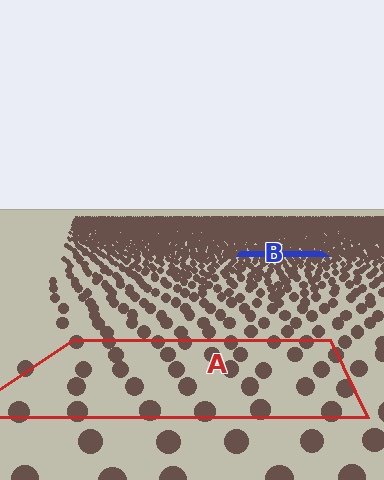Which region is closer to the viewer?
Region A is closer. The texture elements there are larger and more spread out.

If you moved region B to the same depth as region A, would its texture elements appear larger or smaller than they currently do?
They would appear larger. At a closer depth, the same texture elements are projected at a bigger on-screen size.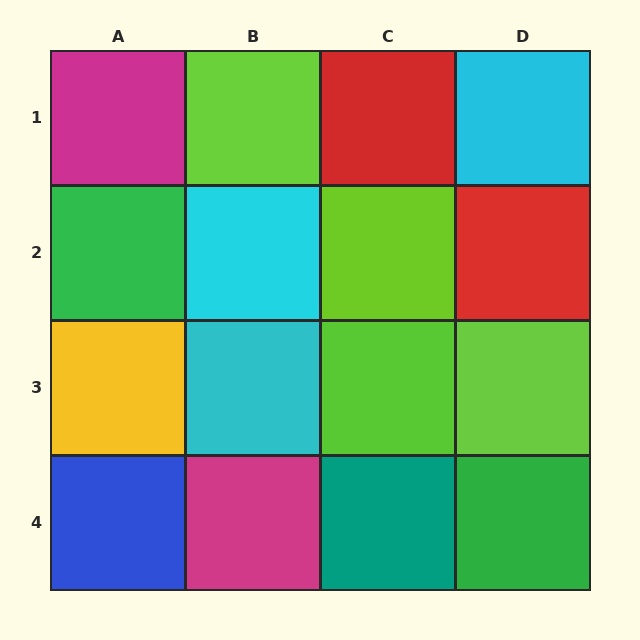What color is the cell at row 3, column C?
Lime.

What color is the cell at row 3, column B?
Cyan.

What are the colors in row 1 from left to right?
Magenta, lime, red, cyan.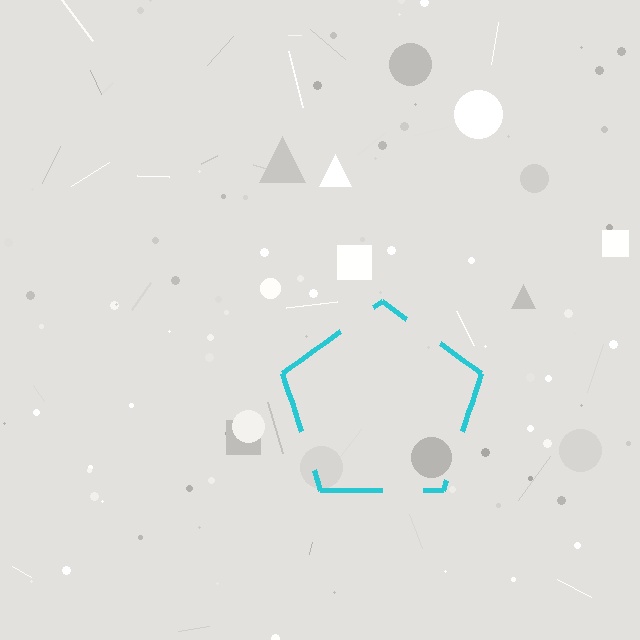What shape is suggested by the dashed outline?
The dashed outline suggests a pentagon.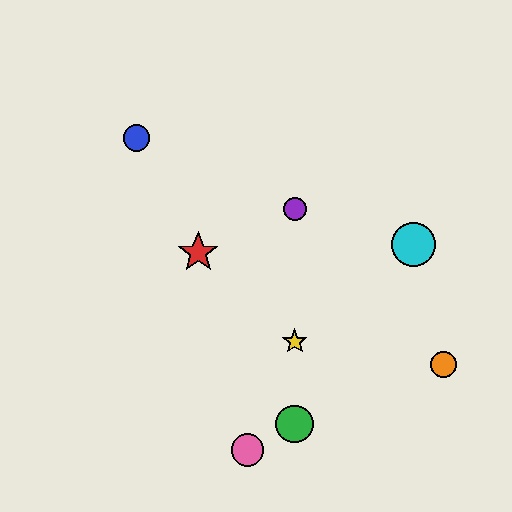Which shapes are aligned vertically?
The green circle, the yellow star, the purple circle are aligned vertically.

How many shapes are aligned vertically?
3 shapes (the green circle, the yellow star, the purple circle) are aligned vertically.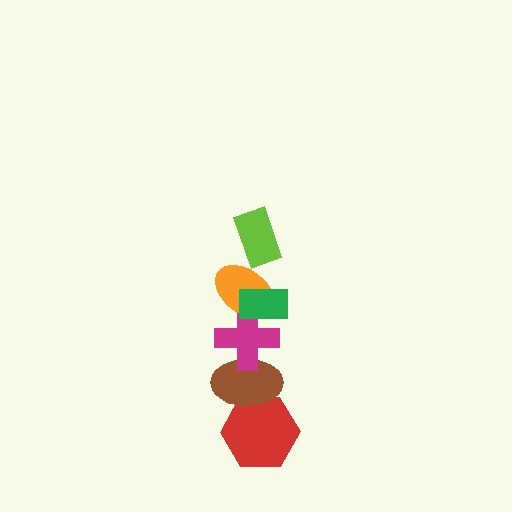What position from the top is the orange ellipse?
The orange ellipse is 3rd from the top.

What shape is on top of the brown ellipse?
The magenta cross is on top of the brown ellipse.